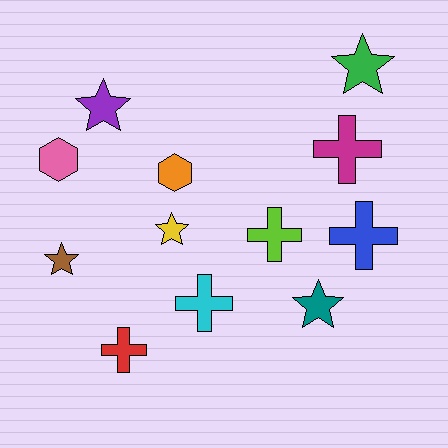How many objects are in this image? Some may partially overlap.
There are 12 objects.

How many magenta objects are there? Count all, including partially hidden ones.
There is 1 magenta object.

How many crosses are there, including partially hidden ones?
There are 5 crosses.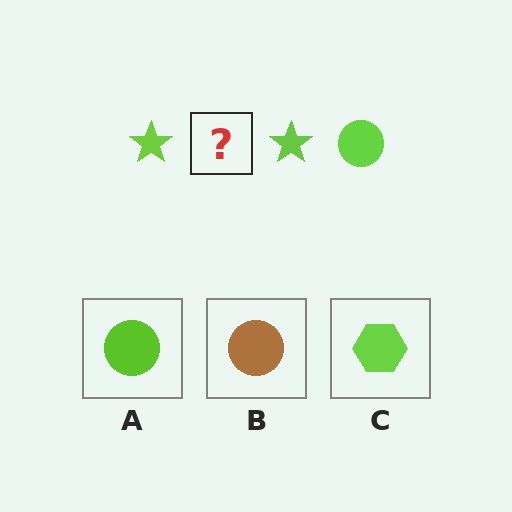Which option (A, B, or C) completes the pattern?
A.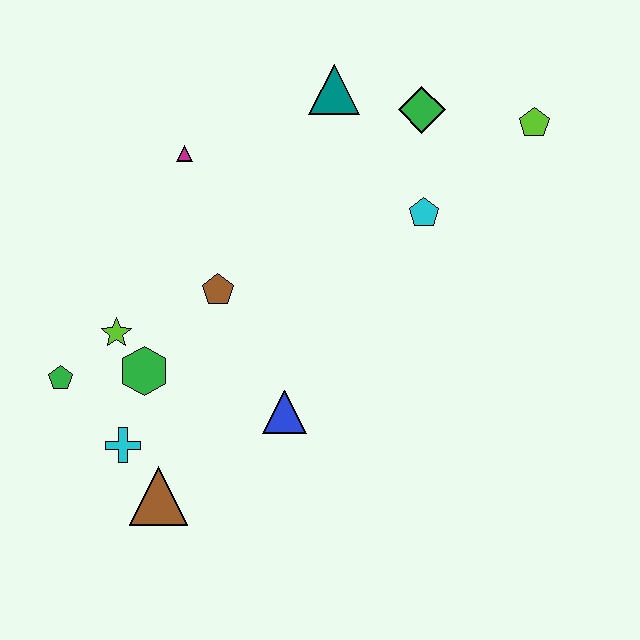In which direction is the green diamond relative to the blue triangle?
The green diamond is above the blue triangle.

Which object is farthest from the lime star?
The lime pentagon is farthest from the lime star.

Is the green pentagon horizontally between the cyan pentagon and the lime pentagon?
No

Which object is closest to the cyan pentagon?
The green diamond is closest to the cyan pentagon.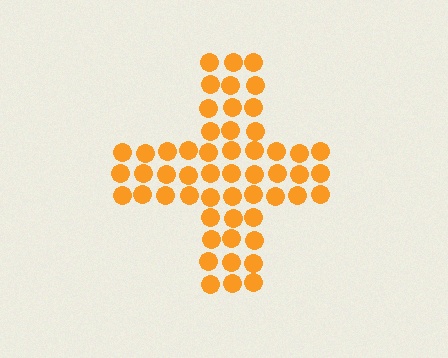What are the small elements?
The small elements are circles.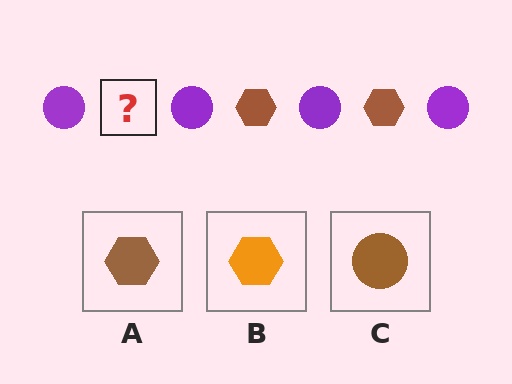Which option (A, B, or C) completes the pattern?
A.